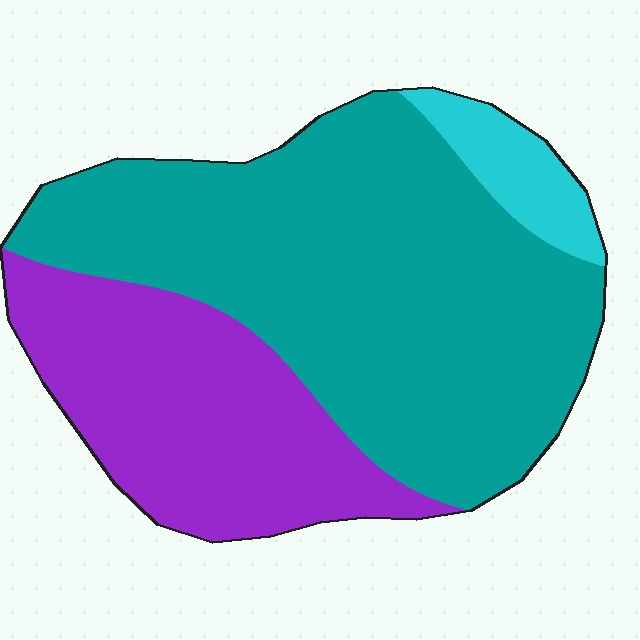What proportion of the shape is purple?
Purple covers about 30% of the shape.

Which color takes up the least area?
Cyan, at roughly 5%.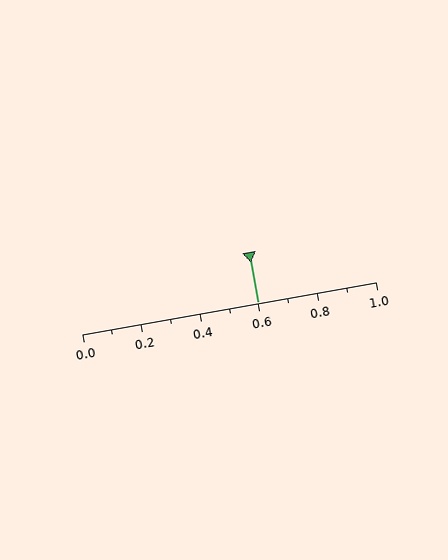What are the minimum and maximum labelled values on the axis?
The axis runs from 0.0 to 1.0.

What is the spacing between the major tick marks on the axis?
The major ticks are spaced 0.2 apart.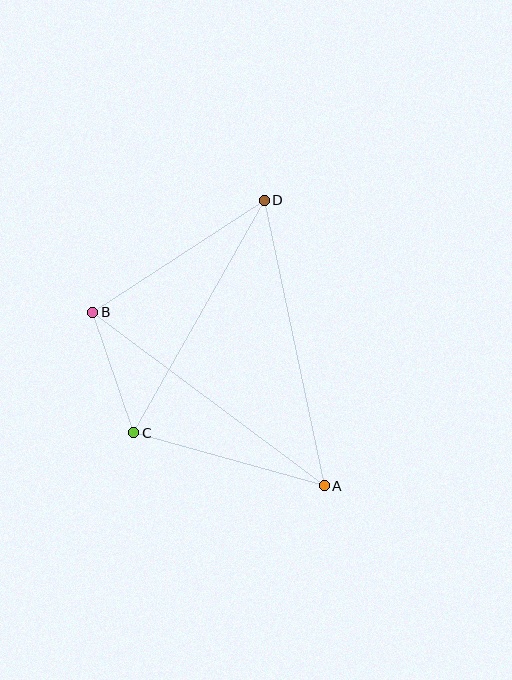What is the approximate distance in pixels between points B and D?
The distance between B and D is approximately 205 pixels.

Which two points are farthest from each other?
Points A and D are farthest from each other.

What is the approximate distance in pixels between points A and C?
The distance between A and C is approximately 198 pixels.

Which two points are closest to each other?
Points B and C are closest to each other.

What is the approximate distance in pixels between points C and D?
The distance between C and D is approximately 267 pixels.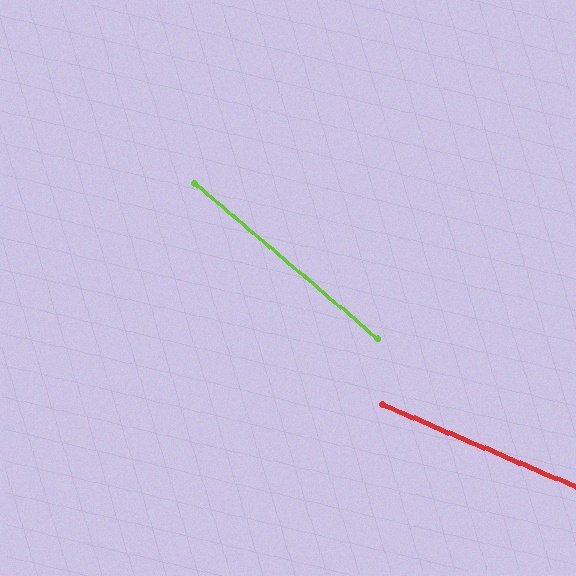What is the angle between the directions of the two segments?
Approximately 17 degrees.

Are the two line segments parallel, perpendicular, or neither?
Neither parallel nor perpendicular — they differ by about 17°.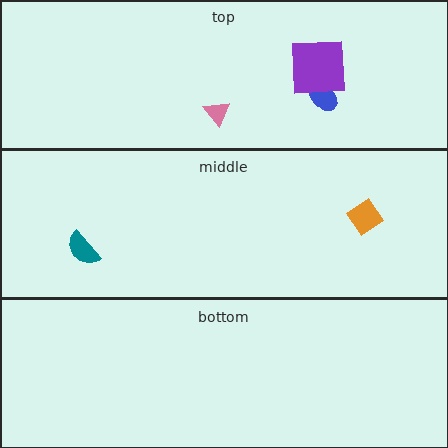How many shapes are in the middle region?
2.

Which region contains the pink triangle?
The top region.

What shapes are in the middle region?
The teal semicircle, the orange diamond.